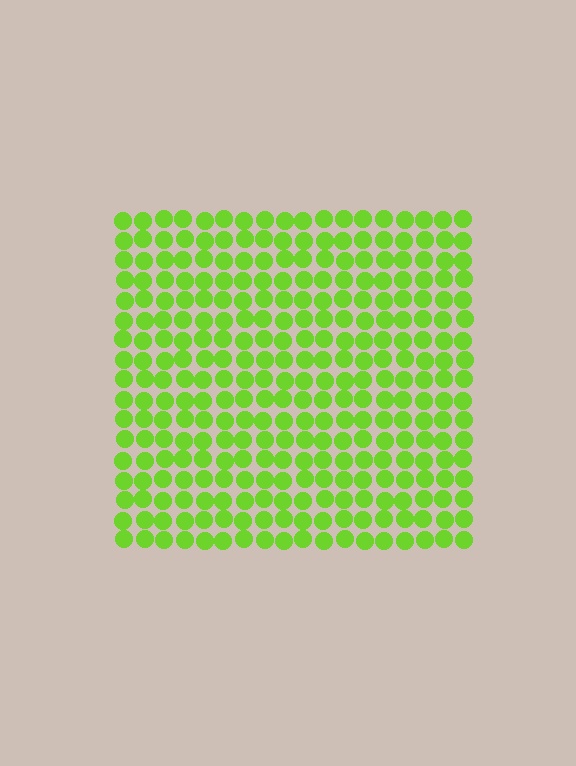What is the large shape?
The large shape is a square.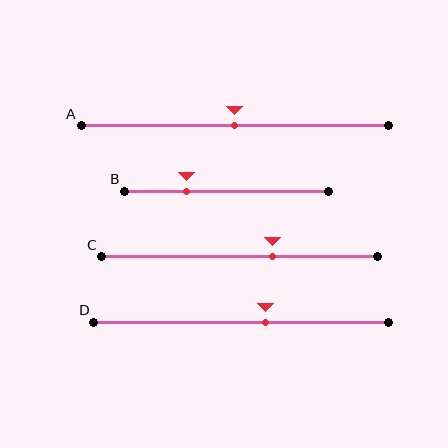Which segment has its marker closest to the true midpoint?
Segment A has its marker closest to the true midpoint.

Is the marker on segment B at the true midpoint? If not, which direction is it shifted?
No, the marker on segment B is shifted to the left by about 20% of the segment length.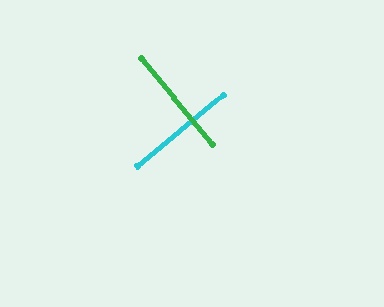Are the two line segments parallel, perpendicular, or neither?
Perpendicular — they meet at approximately 89°.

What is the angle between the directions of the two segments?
Approximately 89 degrees.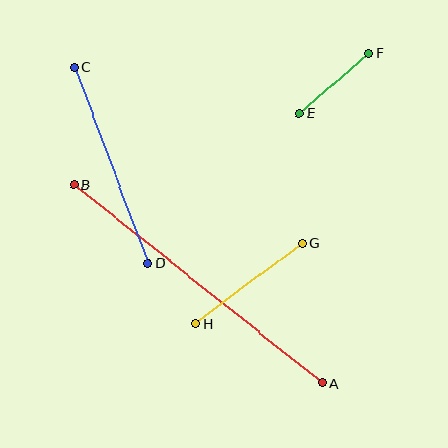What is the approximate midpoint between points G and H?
The midpoint is at approximately (249, 284) pixels.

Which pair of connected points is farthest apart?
Points A and B are farthest apart.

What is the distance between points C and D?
The distance is approximately 210 pixels.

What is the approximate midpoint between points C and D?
The midpoint is at approximately (111, 165) pixels.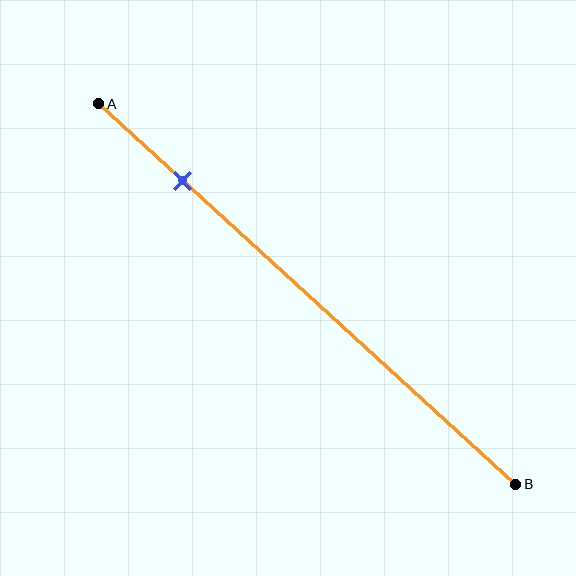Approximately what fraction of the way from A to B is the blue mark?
The blue mark is approximately 20% of the way from A to B.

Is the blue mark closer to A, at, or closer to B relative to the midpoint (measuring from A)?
The blue mark is closer to point A than the midpoint of segment AB.